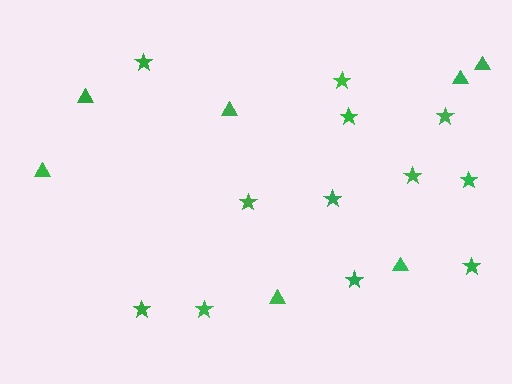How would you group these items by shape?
There are 2 groups: one group of stars (12) and one group of triangles (7).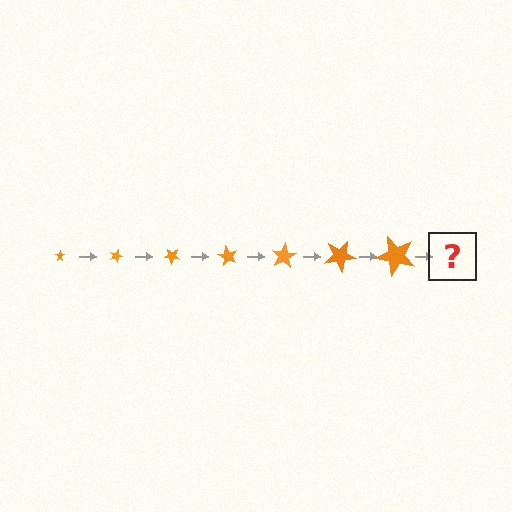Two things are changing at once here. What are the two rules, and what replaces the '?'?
The two rules are that the star grows larger each step and it rotates 20 degrees each step. The '?' should be a star, larger than the previous one and rotated 140 degrees from the start.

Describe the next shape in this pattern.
It should be a star, larger than the previous one and rotated 140 degrees from the start.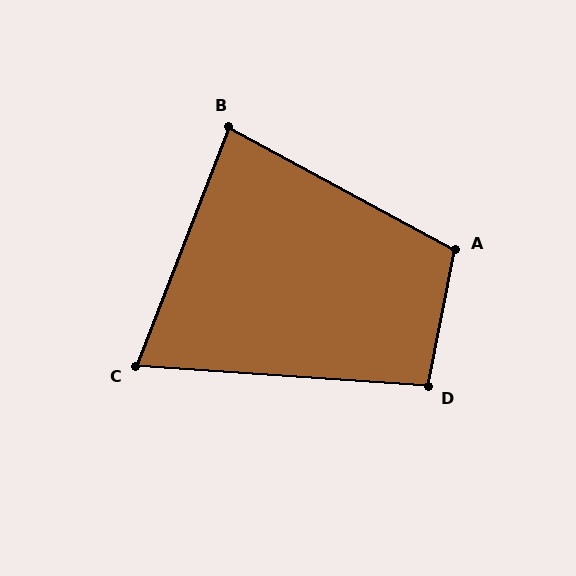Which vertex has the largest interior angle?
A, at approximately 107 degrees.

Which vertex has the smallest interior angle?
C, at approximately 73 degrees.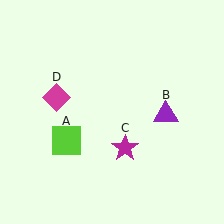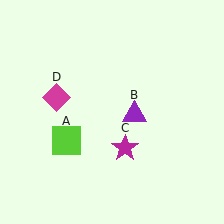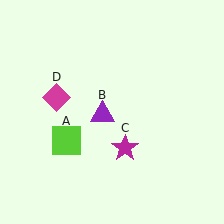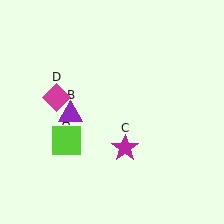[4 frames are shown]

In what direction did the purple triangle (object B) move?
The purple triangle (object B) moved left.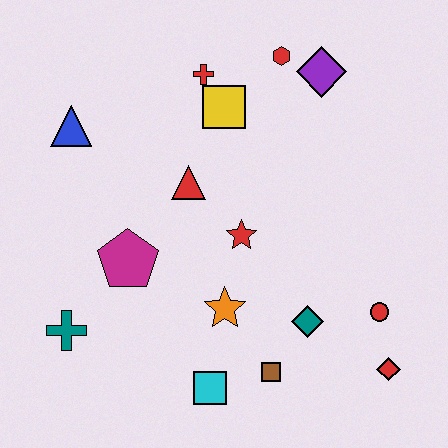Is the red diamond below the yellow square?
Yes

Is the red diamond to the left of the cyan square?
No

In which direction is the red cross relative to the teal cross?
The red cross is above the teal cross.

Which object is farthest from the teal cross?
The purple diamond is farthest from the teal cross.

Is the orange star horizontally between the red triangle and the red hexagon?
Yes